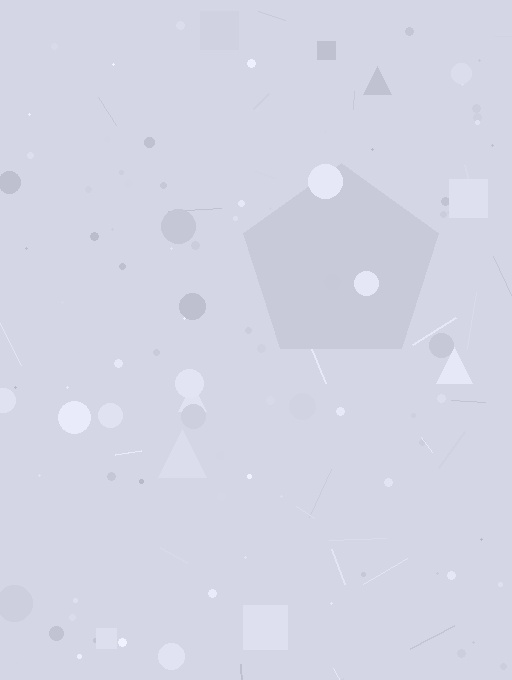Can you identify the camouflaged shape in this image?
The camouflaged shape is a pentagon.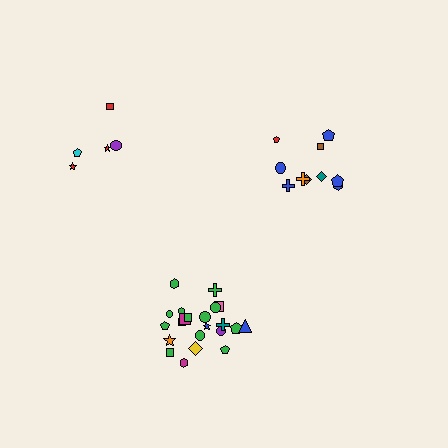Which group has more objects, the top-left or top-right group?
The top-right group.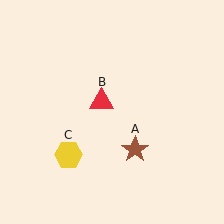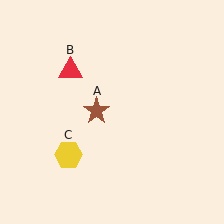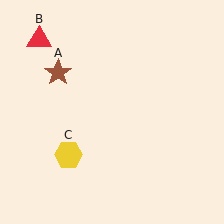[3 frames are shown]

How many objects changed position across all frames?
2 objects changed position: brown star (object A), red triangle (object B).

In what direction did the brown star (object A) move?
The brown star (object A) moved up and to the left.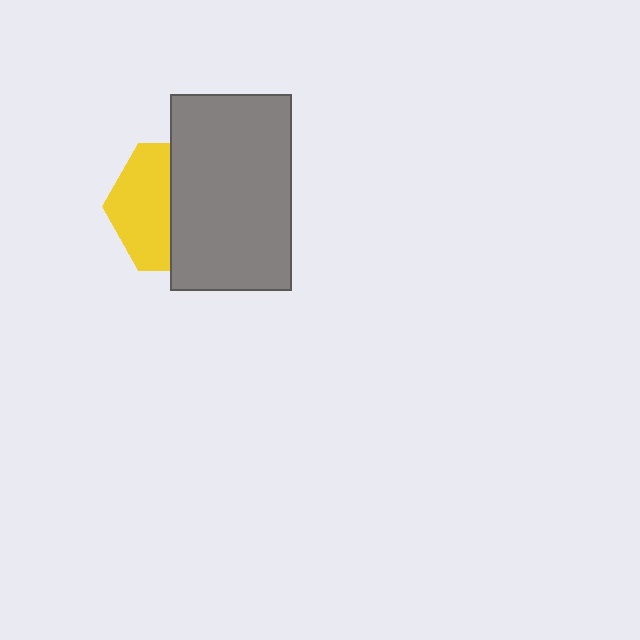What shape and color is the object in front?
The object in front is a gray rectangle.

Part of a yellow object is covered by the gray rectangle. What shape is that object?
It is a hexagon.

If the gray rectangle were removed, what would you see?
You would see the complete yellow hexagon.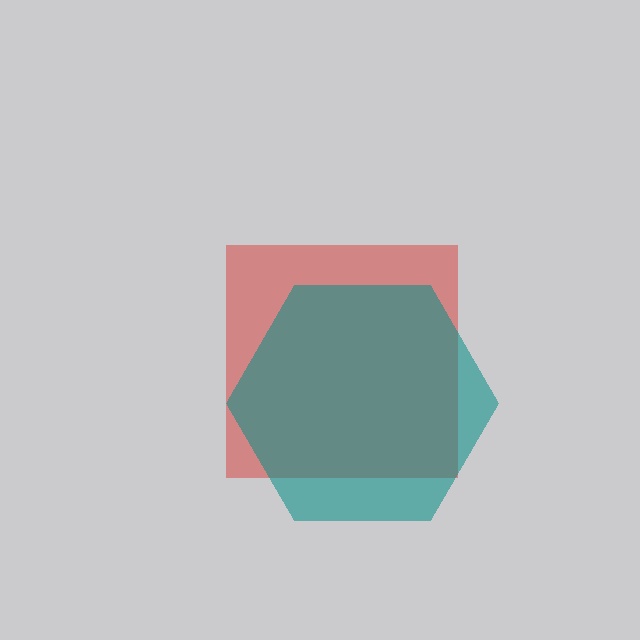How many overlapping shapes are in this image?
There are 2 overlapping shapes in the image.